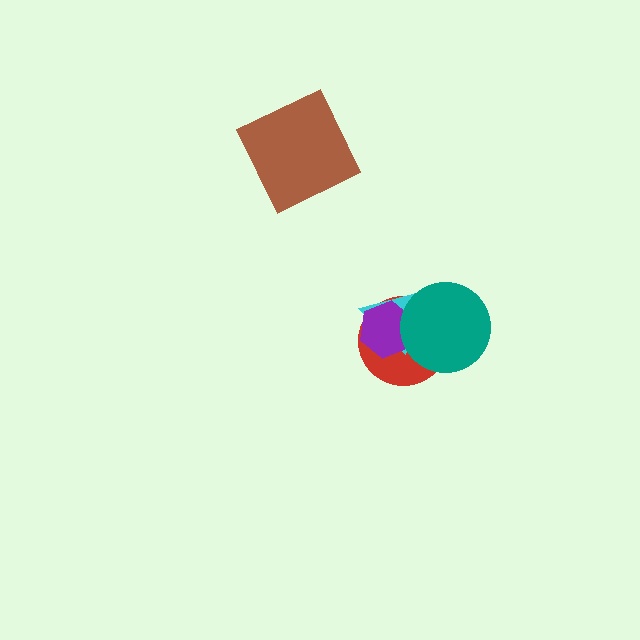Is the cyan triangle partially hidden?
Yes, it is partially covered by another shape.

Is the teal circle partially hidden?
No, no other shape covers it.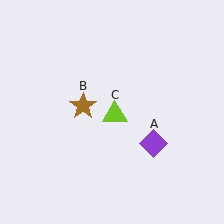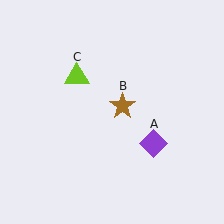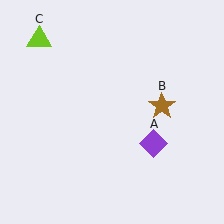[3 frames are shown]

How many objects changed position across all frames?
2 objects changed position: brown star (object B), lime triangle (object C).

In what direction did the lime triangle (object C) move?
The lime triangle (object C) moved up and to the left.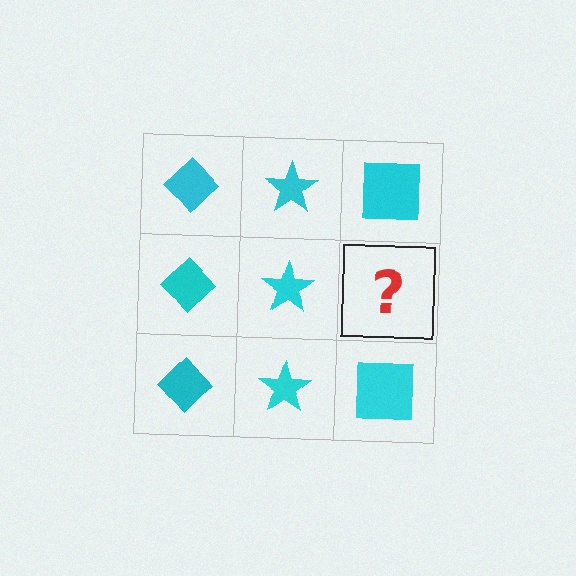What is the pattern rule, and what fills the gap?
The rule is that each column has a consistent shape. The gap should be filled with a cyan square.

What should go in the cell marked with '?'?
The missing cell should contain a cyan square.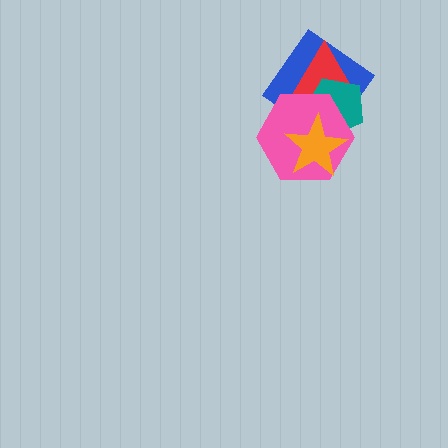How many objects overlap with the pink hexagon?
4 objects overlap with the pink hexagon.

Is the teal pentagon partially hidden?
Yes, it is partially covered by another shape.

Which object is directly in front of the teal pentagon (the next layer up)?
The pink hexagon is directly in front of the teal pentagon.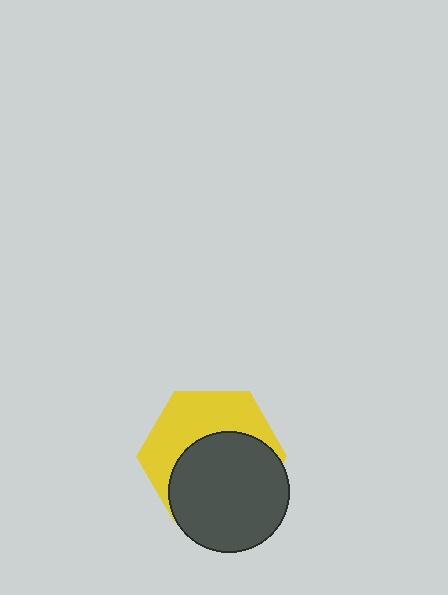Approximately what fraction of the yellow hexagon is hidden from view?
Roughly 55% of the yellow hexagon is hidden behind the dark gray circle.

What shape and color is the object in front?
The object in front is a dark gray circle.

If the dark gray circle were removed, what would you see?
You would see the complete yellow hexagon.